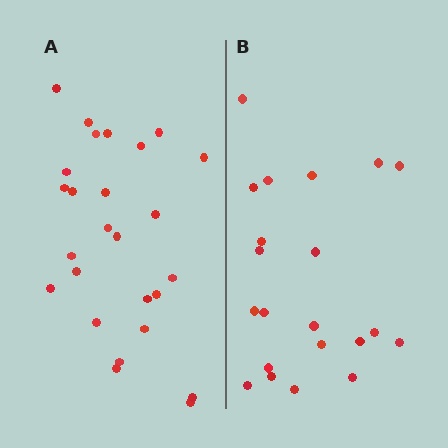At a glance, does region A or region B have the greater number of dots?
Region A (the left region) has more dots.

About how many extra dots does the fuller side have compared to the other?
Region A has about 5 more dots than region B.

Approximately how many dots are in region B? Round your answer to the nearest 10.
About 20 dots. (The exact count is 21, which rounds to 20.)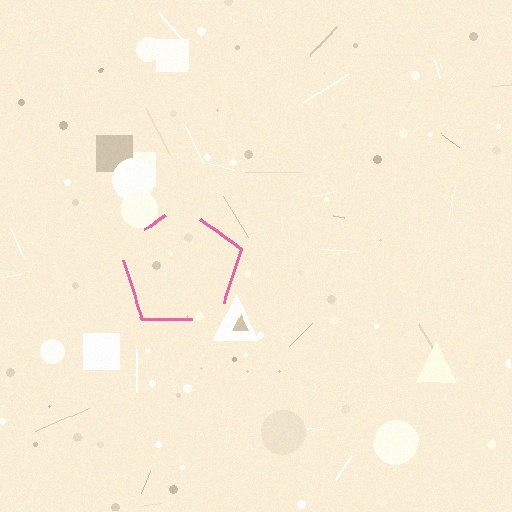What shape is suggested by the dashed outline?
The dashed outline suggests a pentagon.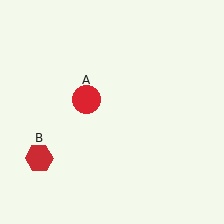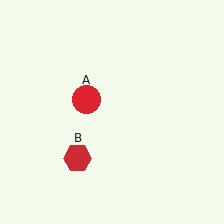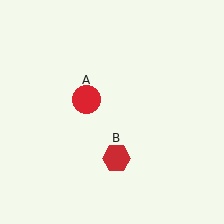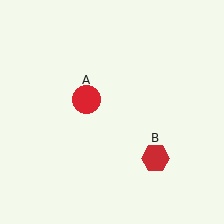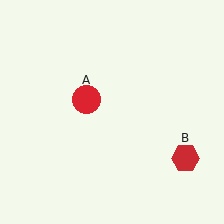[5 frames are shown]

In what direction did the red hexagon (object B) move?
The red hexagon (object B) moved right.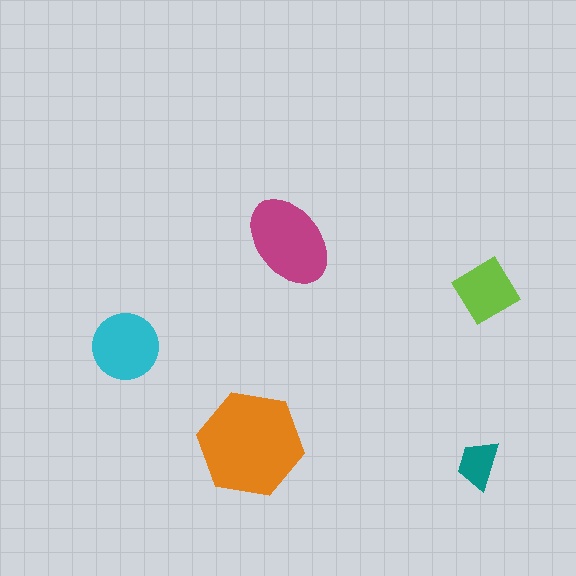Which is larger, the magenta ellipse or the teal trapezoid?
The magenta ellipse.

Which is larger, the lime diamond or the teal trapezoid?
The lime diamond.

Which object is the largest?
The orange hexagon.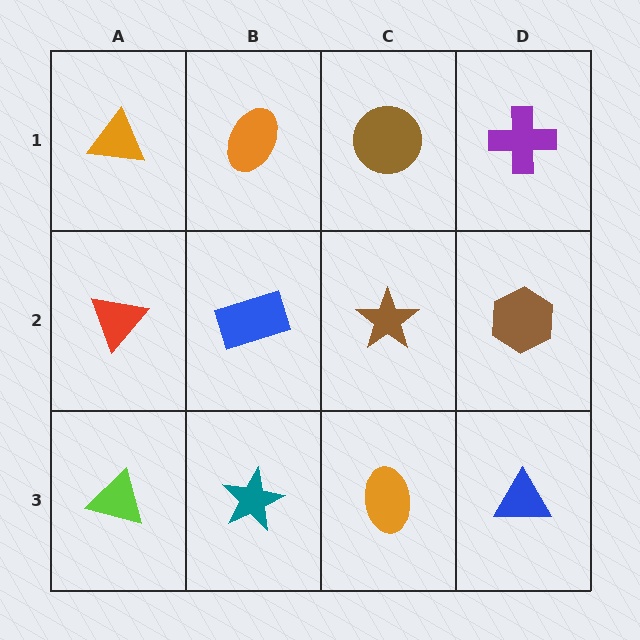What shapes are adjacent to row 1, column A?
A red triangle (row 2, column A), an orange ellipse (row 1, column B).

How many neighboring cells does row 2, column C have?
4.